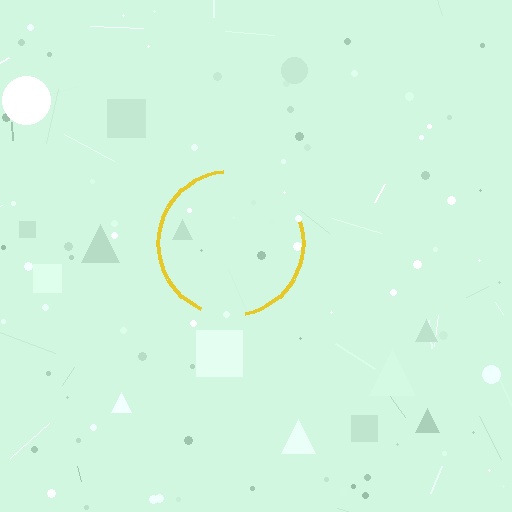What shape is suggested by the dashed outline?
The dashed outline suggests a circle.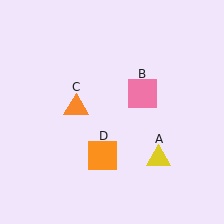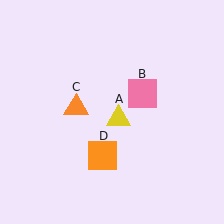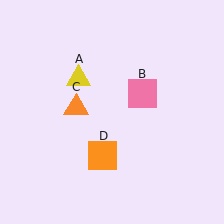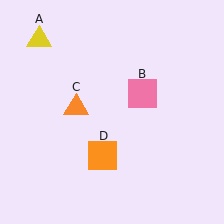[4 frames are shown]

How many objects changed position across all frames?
1 object changed position: yellow triangle (object A).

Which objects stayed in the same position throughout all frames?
Pink square (object B) and orange triangle (object C) and orange square (object D) remained stationary.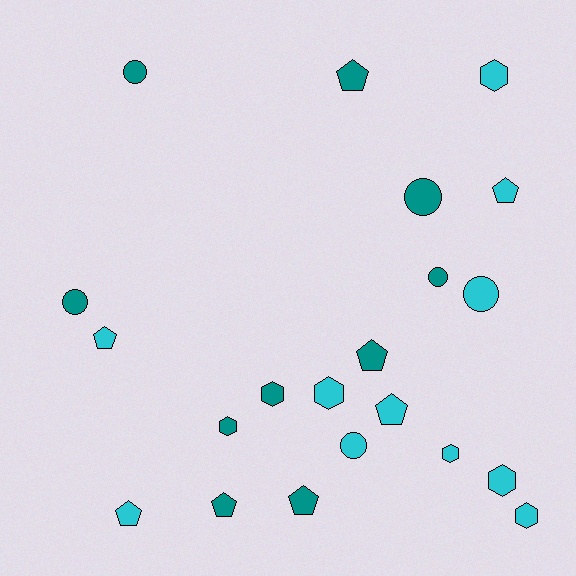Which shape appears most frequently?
Pentagon, with 8 objects.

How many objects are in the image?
There are 21 objects.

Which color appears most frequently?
Cyan, with 11 objects.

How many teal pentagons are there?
There are 4 teal pentagons.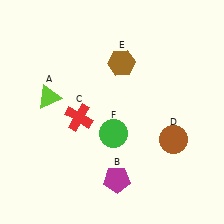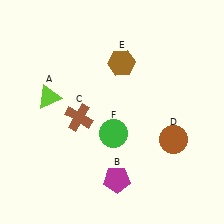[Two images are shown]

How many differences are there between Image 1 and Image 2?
There is 1 difference between the two images.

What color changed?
The cross (C) changed from red in Image 1 to brown in Image 2.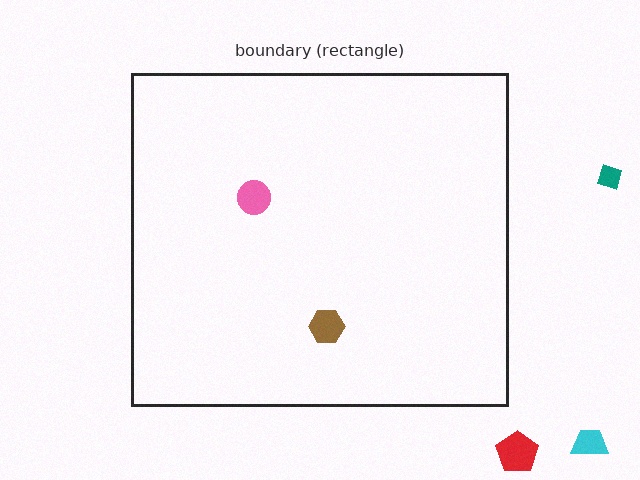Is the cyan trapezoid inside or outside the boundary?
Outside.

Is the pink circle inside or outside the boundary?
Inside.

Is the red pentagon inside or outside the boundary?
Outside.